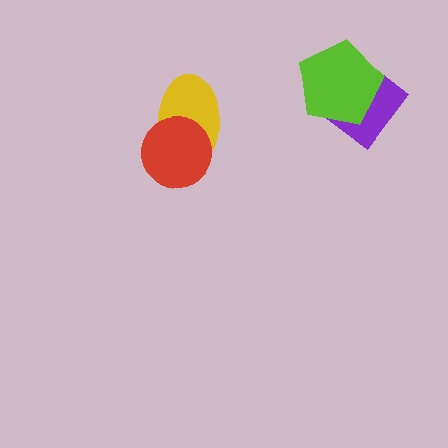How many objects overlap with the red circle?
1 object overlaps with the red circle.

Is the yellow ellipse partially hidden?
Yes, it is partially covered by another shape.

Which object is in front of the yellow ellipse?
The red circle is in front of the yellow ellipse.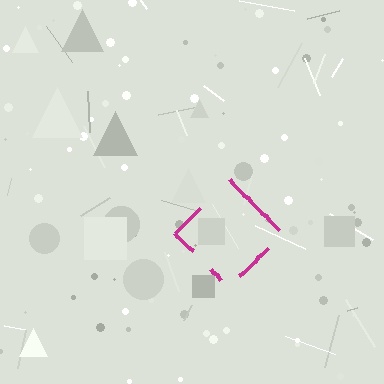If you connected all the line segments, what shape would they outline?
They would outline a diamond.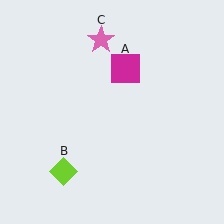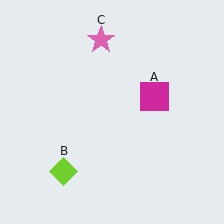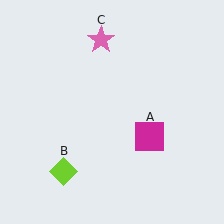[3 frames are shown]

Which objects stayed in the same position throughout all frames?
Lime diamond (object B) and pink star (object C) remained stationary.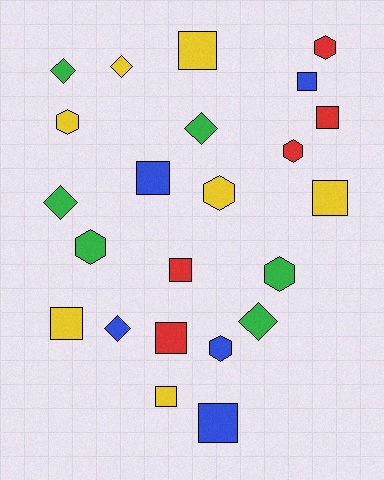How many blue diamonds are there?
There is 1 blue diamond.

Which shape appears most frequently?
Square, with 10 objects.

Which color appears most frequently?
Yellow, with 7 objects.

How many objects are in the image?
There are 23 objects.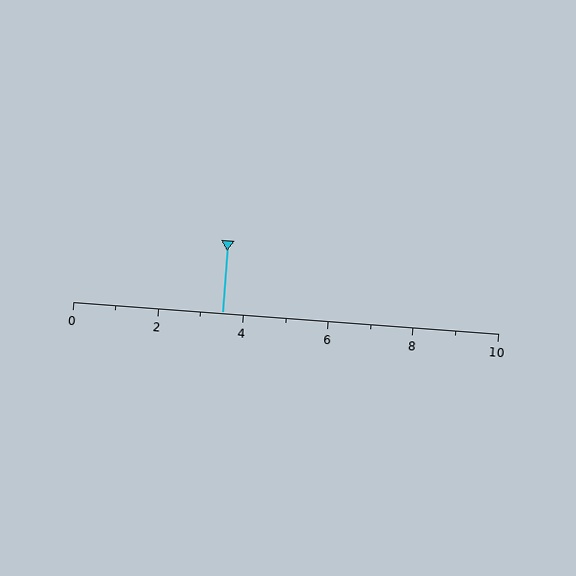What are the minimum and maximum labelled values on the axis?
The axis runs from 0 to 10.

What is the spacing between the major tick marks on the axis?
The major ticks are spaced 2 apart.